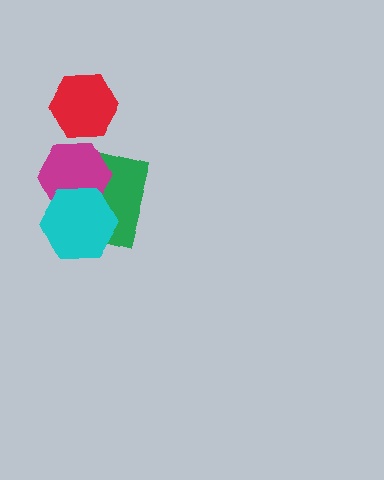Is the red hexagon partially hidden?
No, no other shape covers it.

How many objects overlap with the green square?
2 objects overlap with the green square.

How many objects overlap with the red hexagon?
0 objects overlap with the red hexagon.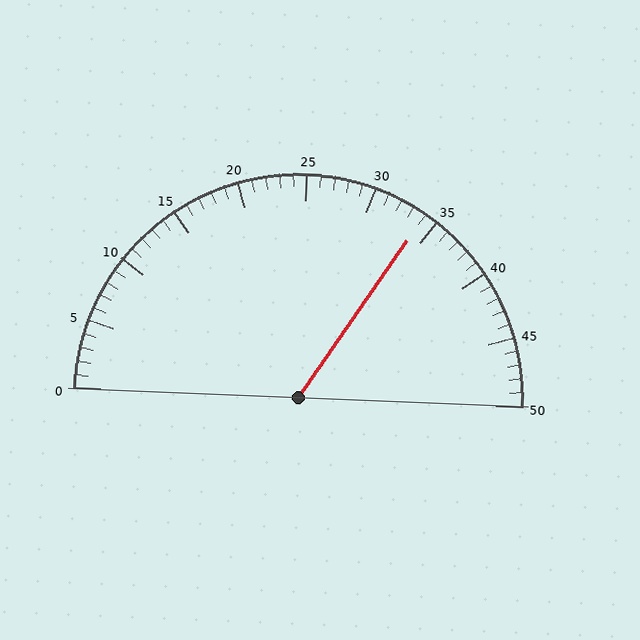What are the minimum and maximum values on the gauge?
The gauge ranges from 0 to 50.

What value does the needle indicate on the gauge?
The needle indicates approximately 34.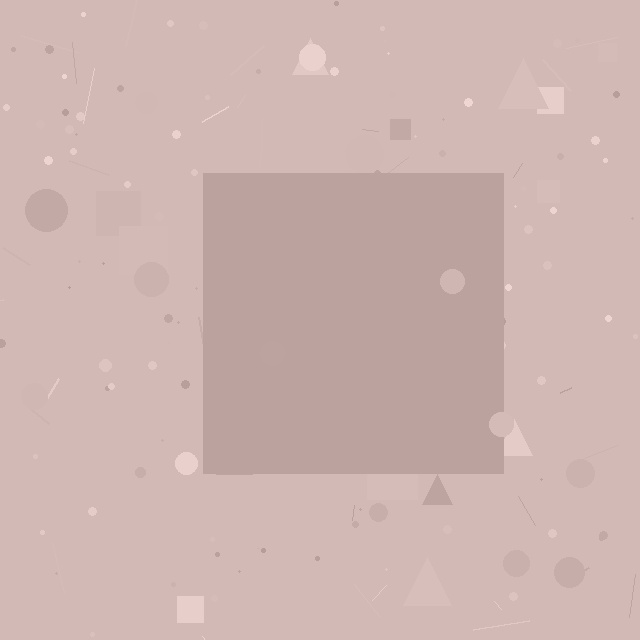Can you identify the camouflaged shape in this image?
The camouflaged shape is a square.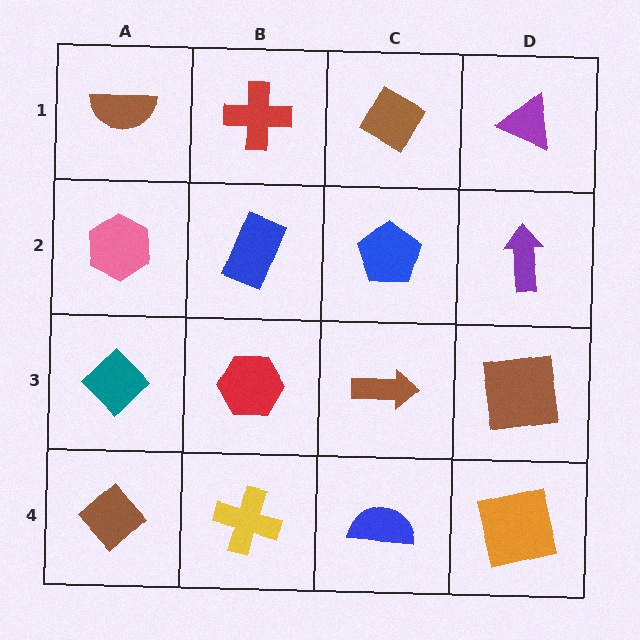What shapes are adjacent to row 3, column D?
A purple arrow (row 2, column D), an orange square (row 4, column D), a brown arrow (row 3, column C).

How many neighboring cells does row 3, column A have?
3.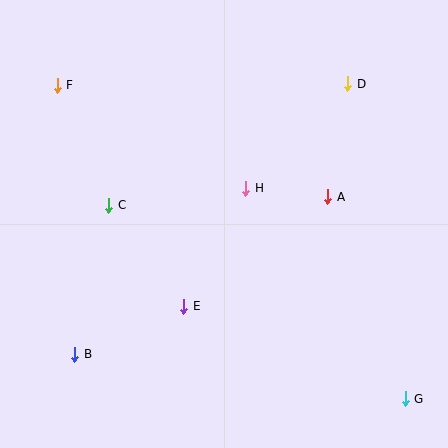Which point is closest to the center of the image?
Point H at (246, 188) is closest to the center.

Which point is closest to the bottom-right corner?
Point G is closest to the bottom-right corner.